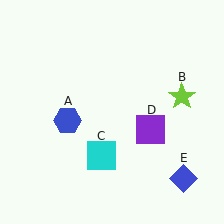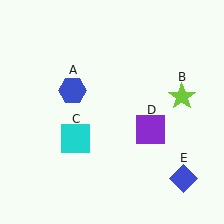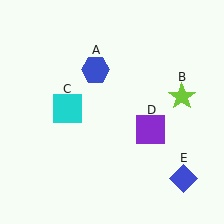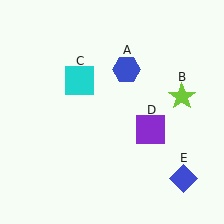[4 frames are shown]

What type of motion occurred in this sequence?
The blue hexagon (object A), cyan square (object C) rotated clockwise around the center of the scene.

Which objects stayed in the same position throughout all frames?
Lime star (object B) and purple square (object D) and blue diamond (object E) remained stationary.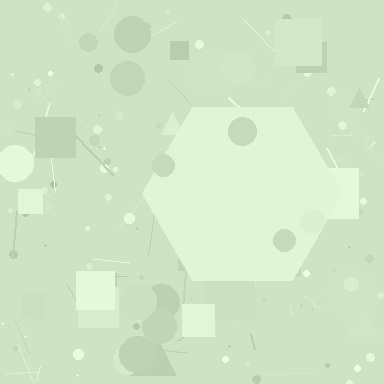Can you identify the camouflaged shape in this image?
The camouflaged shape is a hexagon.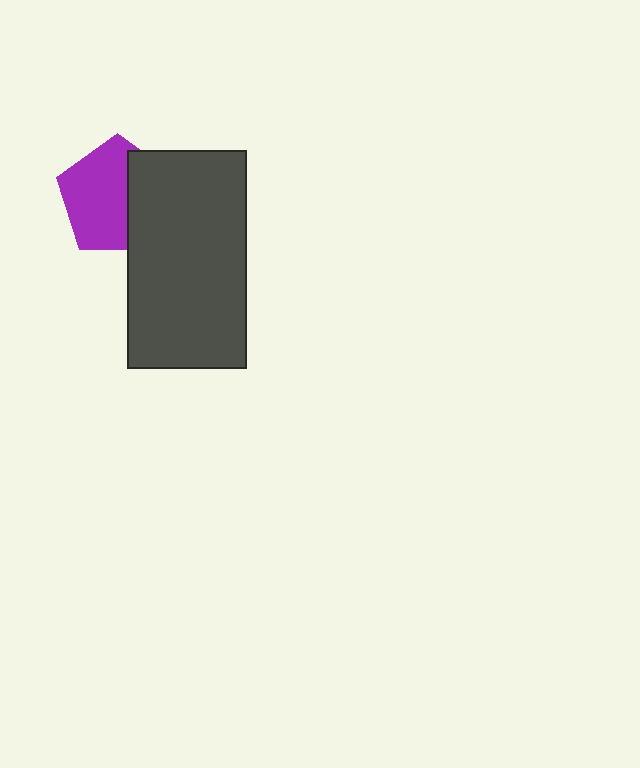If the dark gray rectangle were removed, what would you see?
You would see the complete purple pentagon.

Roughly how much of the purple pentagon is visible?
About half of it is visible (roughly 62%).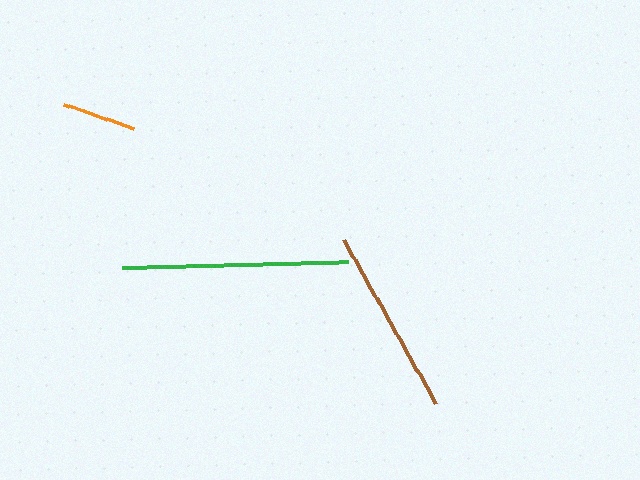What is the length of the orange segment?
The orange segment is approximately 74 pixels long.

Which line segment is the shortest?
The orange line is the shortest at approximately 74 pixels.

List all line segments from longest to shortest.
From longest to shortest: green, brown, orange.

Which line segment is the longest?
The green line is the longest at approximately 226 pixels.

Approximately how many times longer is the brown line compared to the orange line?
The brown line is approximately 2.5 times the length of the orange line.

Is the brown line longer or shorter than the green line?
The green line is longer than the brown line.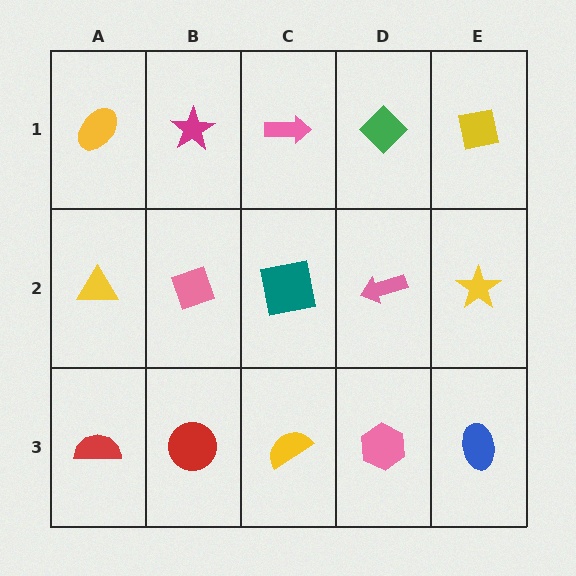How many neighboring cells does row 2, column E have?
3.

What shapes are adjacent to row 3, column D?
A pink arrow (row 2, column D), a yellow semicircle (row 3, column C), a blue ellipse (row 3, column E).